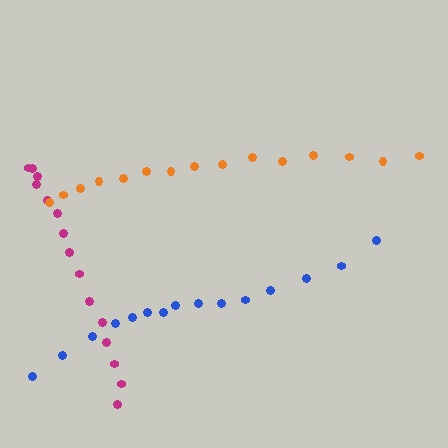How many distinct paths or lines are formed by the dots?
There are 3 distinct paths.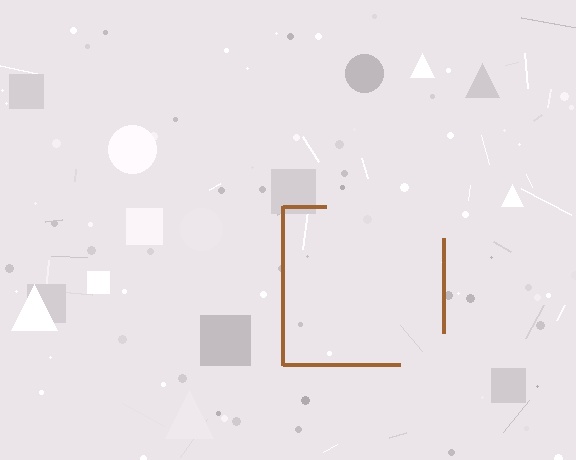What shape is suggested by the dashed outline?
The dashed outline suggests a square.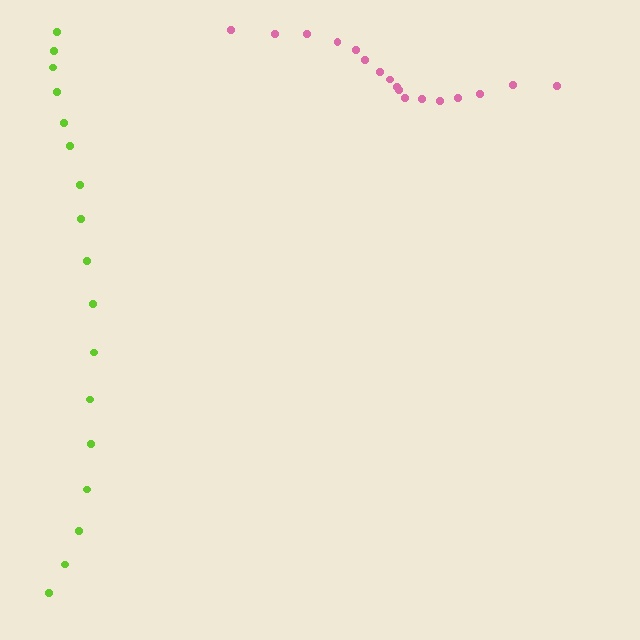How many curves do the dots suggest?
There are 2 distinct paths.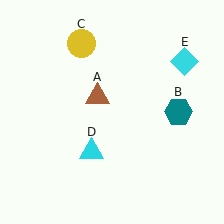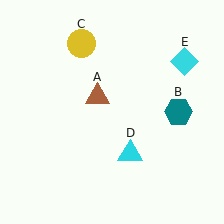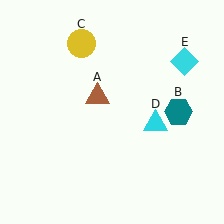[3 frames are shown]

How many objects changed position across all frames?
1 object changed position: cyan triangle (object D).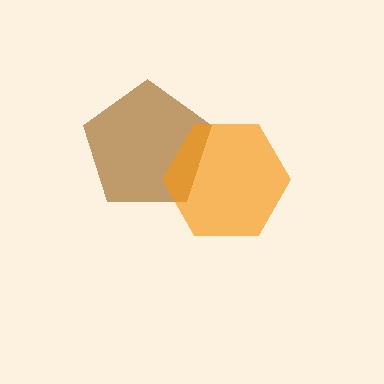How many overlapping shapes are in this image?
There are 2 overlapping shapes in the image.